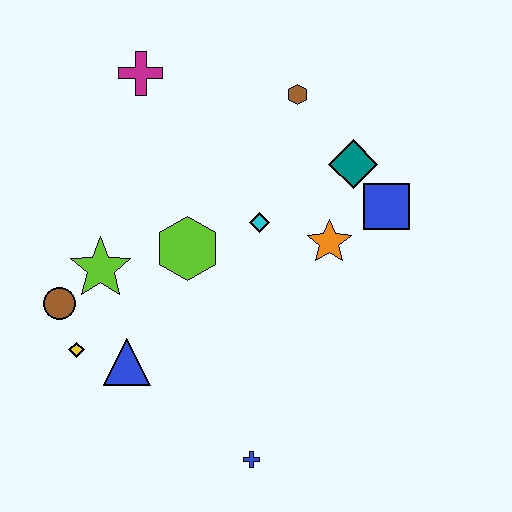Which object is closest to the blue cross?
The blue triangle is closest to the blue cross.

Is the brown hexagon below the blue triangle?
No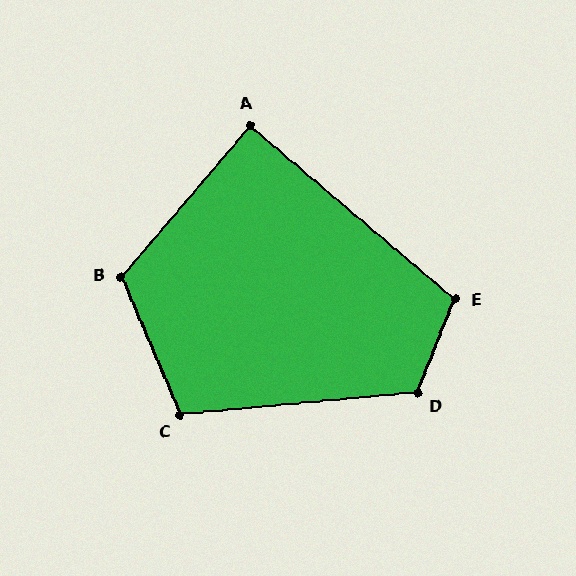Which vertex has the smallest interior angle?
A, at approximately 90 degrees.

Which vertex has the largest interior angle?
D, at approximately 117 degrees.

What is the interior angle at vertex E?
Approximately 109 degrees (obtuse).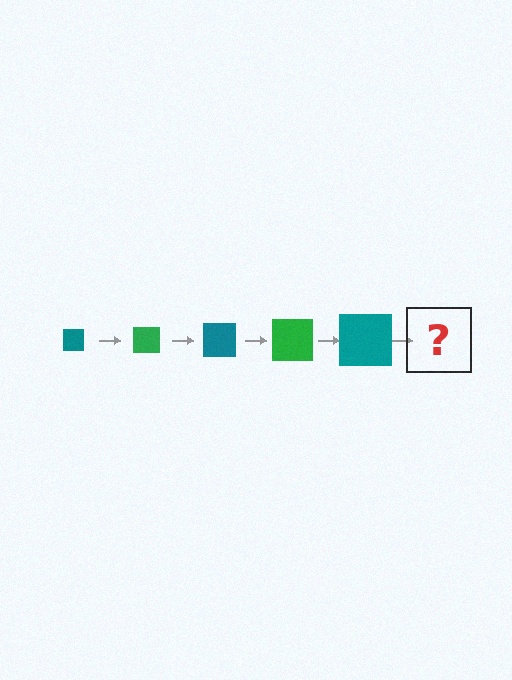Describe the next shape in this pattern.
It should be a green square, larger than the previous one.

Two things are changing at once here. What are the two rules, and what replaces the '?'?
The two rules are that the square grows larger each step and the color cycles through teal and green. The '?' should be a green square, larger than the previous one.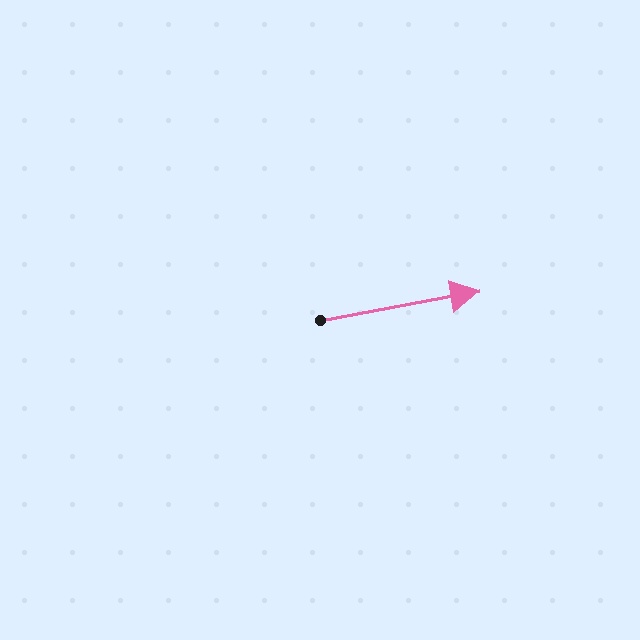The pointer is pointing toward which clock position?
Roughly 3 o'clock.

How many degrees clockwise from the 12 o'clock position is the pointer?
Approximately 80 degrees.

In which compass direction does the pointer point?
East.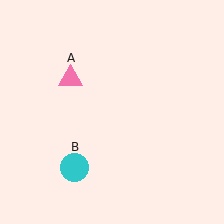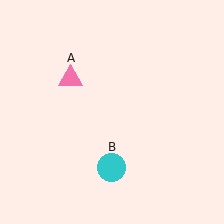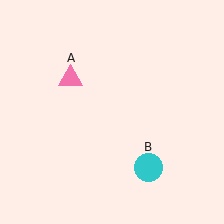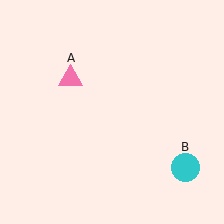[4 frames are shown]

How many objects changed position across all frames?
1 object changed position: cyan circle (object B).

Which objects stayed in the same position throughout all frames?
Pink triangle (object A) remained stationary.